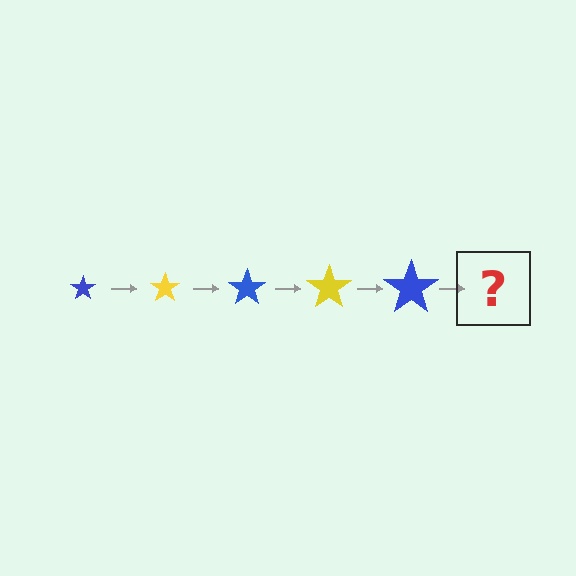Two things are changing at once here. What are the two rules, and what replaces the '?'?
The two rules are that the star grows larger each step and the color cycles through blue and yellow. The '?' should be a yellow star, larger than the previous one.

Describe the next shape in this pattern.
It should be a yellow star, larger than the previous one.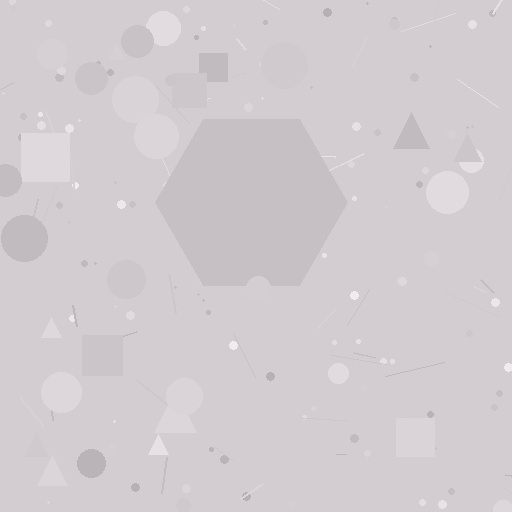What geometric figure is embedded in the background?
A hexagon is embedded in the background.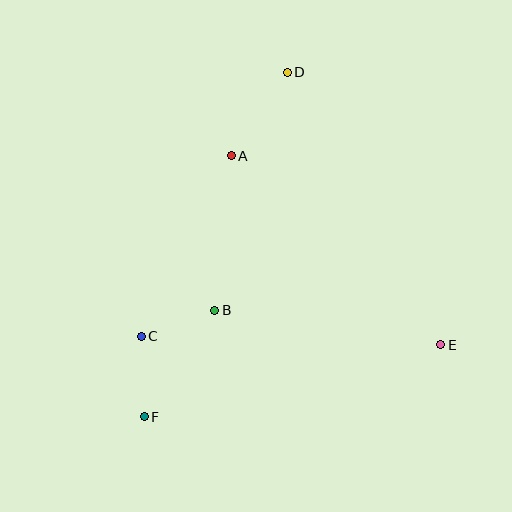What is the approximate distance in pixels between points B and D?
The distance between B and D is approximately 249 pixels.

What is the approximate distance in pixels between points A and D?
The distance between A and D is approximately 101 pixels.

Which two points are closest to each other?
Points B and C are closest to each other.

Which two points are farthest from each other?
Points D and F are farthest from each other.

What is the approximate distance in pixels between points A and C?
The distance between A and C is approximately 202 pixels.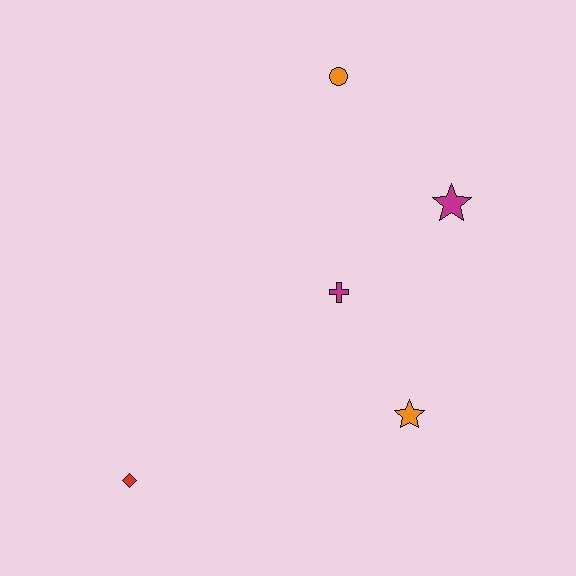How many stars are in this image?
There are 2 stars.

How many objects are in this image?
There are 5 objects.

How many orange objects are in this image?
There are 2 orange objects.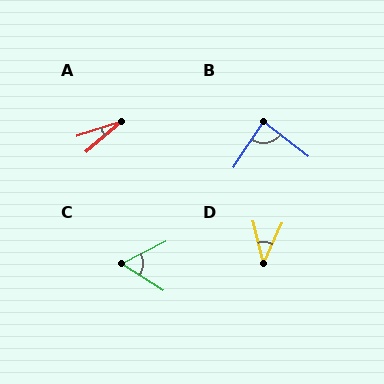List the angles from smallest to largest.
A (22°), D (39°), C (60°), B (85°).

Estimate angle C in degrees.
Approximately 60 degrees.